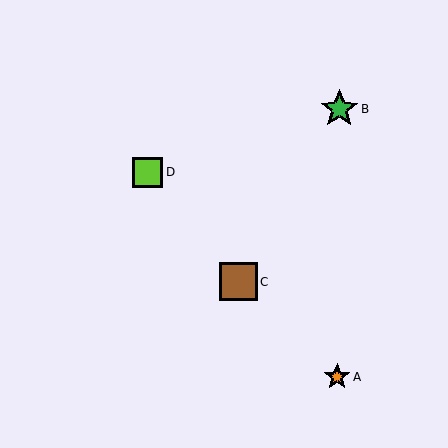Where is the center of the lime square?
The center of the lime square is at (148, 172).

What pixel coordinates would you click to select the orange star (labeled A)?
Click at (337, 377) to select the orange star A.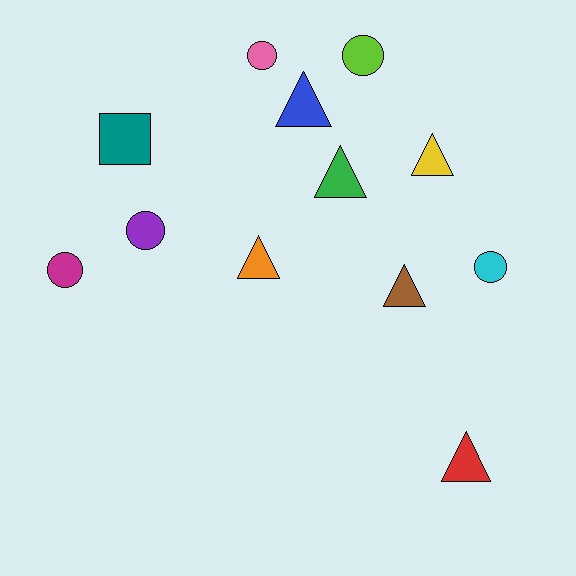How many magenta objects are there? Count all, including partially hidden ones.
There is 1 magenta object.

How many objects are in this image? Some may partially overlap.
There are 12 objects.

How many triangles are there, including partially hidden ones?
There are 6 triangles.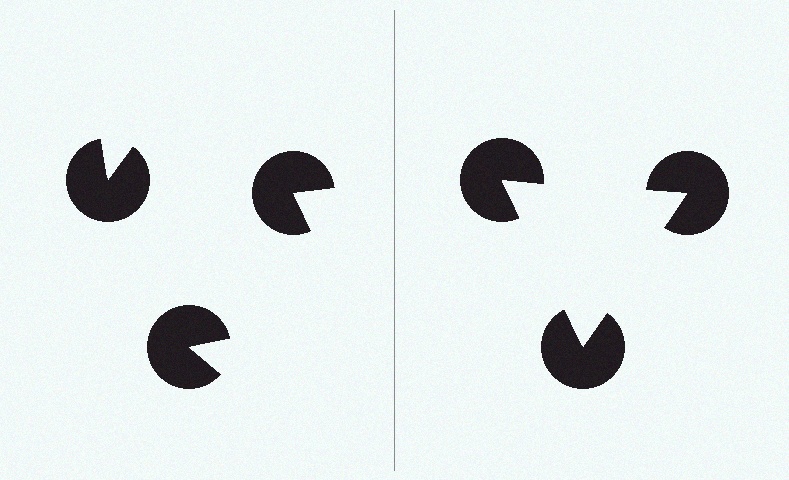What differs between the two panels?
The pac-man discs are positioned identically on both sides; only the wedge orientations differ. On the right they align to a triangle; on the left they are misaligned.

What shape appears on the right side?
An illusory triangle.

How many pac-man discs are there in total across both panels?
6 — 3 on each side.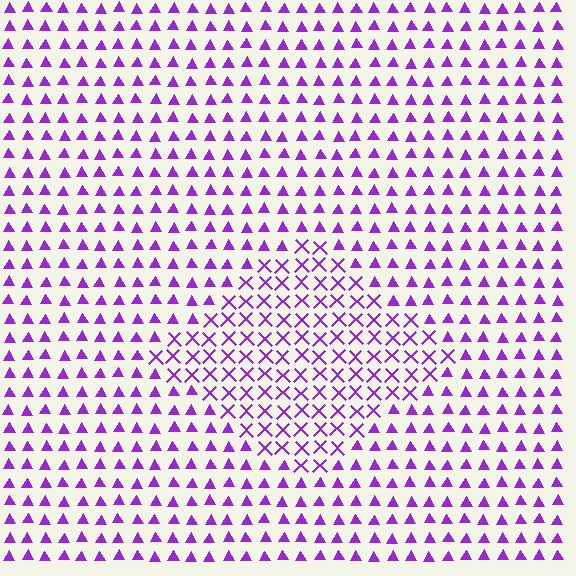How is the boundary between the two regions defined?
The boundary is defined by a change in element shape: X marks inside vs. triangles outside. All elements share the same color and spacing.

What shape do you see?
I see a diamond.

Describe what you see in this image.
The image is filled with small purple elements arranged in a uniform grid. A diamond-shaped region contains X marks, while the surrounding area contains triangles. The boundary is defined purely by the change in element shape.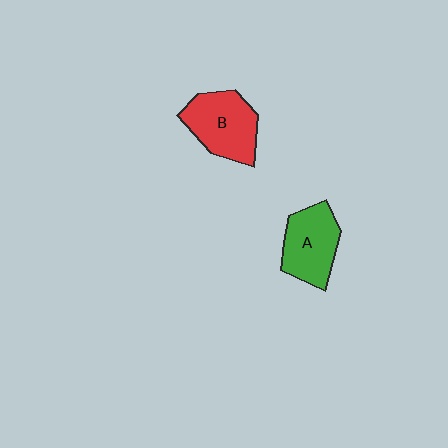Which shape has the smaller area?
Shape A (green).